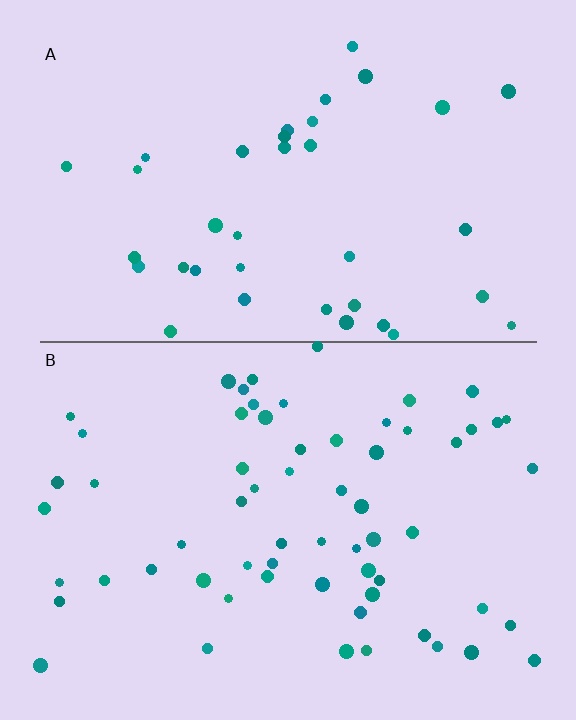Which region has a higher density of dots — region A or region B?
B (the bottom).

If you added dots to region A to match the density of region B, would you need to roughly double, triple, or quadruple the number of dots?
Approximately double.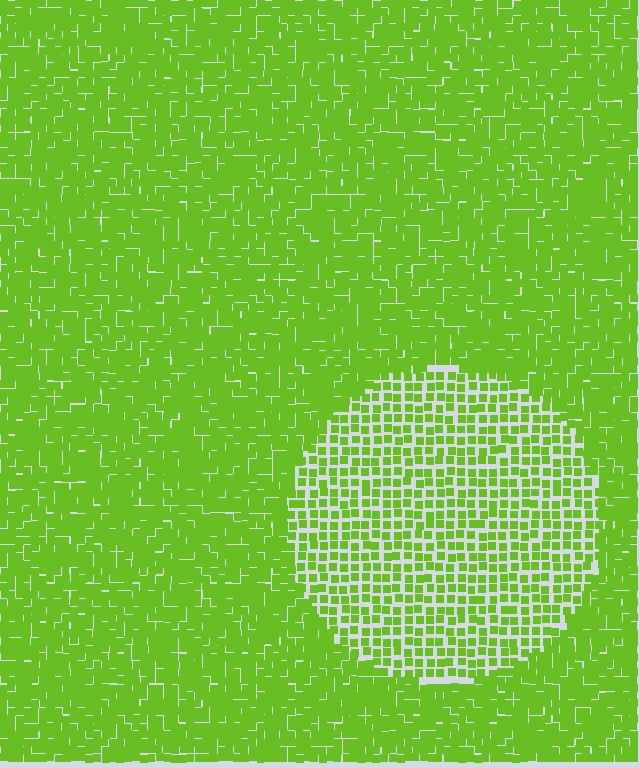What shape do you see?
I see a circle.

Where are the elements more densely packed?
The elements are more densely packed outside the circle boundary.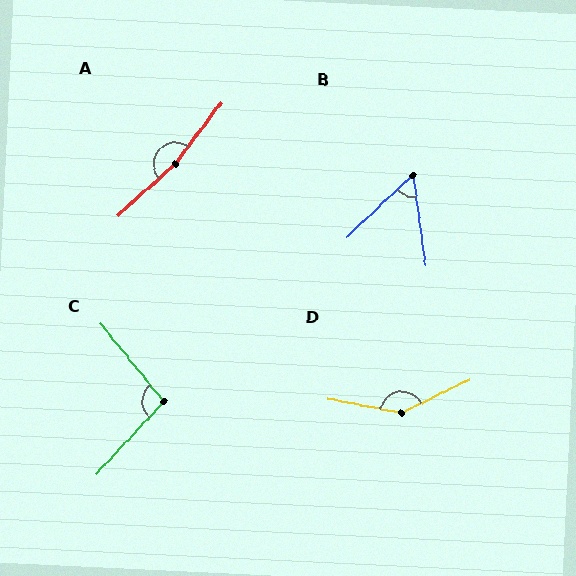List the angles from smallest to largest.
B (54°), C (98°), D (143°), A (169°).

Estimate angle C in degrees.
Approximately 98 degrees.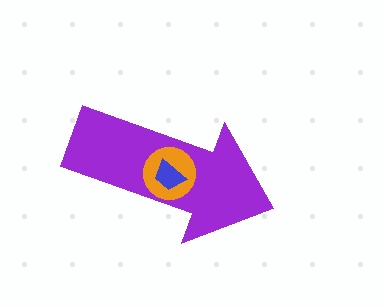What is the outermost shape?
The purple arrow.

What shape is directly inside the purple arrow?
The orange circle.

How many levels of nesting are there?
3.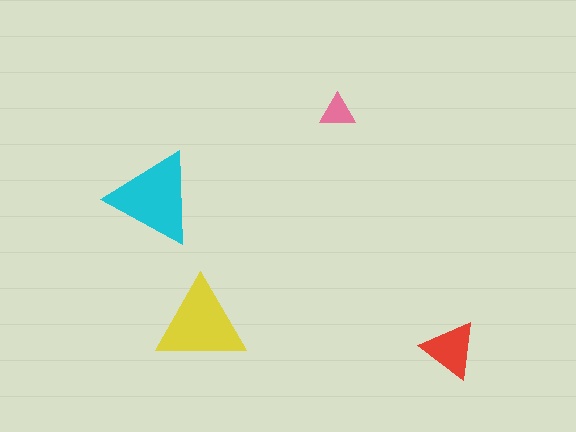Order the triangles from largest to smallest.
the cyan one, the yellow one, the red one, the pink one.